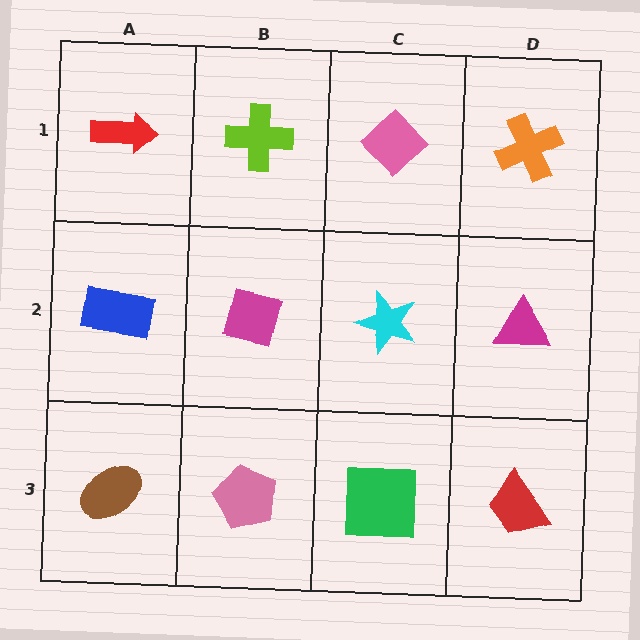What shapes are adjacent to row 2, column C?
A pink diamond (row 1, column C), a green square (row 3, column C), a magenta square (row 2, column B), a magenta triangle (row 2, column D).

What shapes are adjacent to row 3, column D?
A magenta triangle (row 2, column D), a green square (row 3, column C).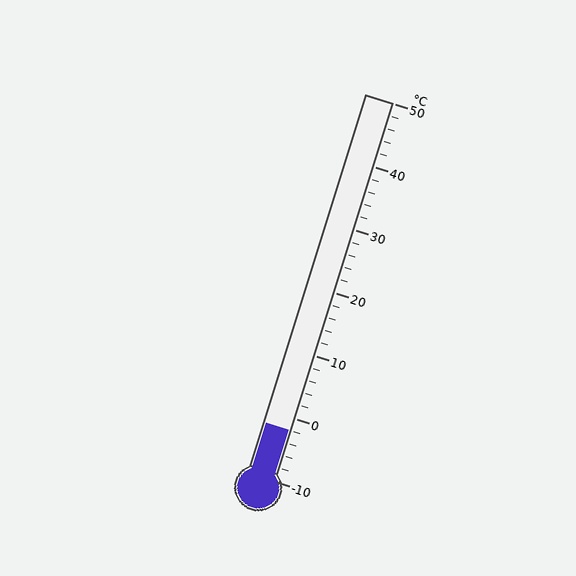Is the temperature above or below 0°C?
The temperature is below 0°C.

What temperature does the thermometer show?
The thermometer shows approximately -2°C.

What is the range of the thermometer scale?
The thermometer scale ranges from -10°C to 50°C.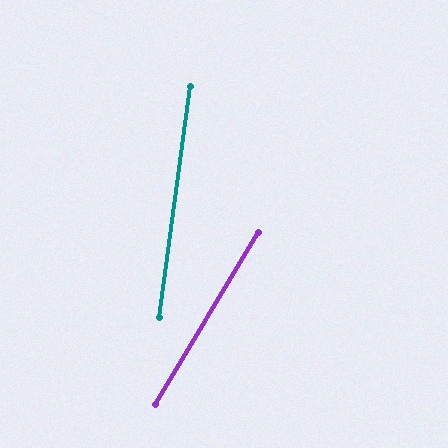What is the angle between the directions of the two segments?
Approximately 23 degrees.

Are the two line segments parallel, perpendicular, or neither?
Neither parallel nor perpendicular — they differ by about 23°.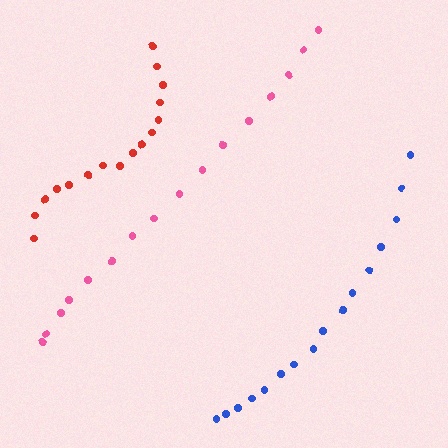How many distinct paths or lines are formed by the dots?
There are 3 distinct paths.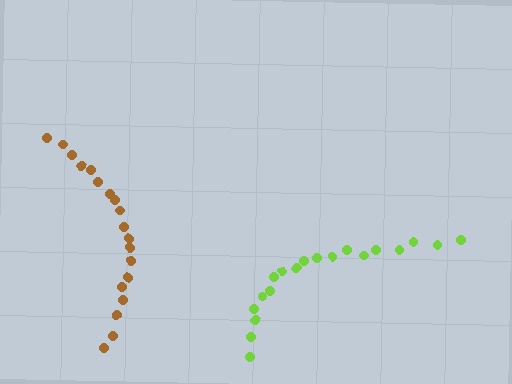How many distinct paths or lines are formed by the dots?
There are 2 distinct paths.